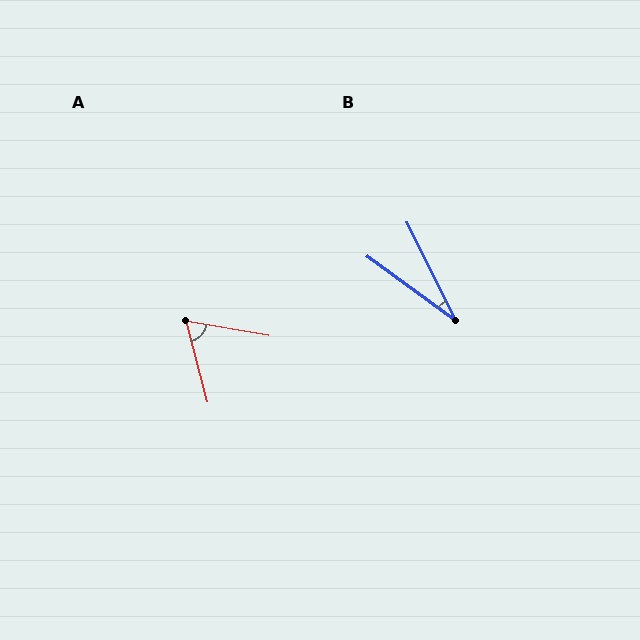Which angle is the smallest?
B, at approximately 28 degrees.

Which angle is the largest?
A, at approximately 65 degrees.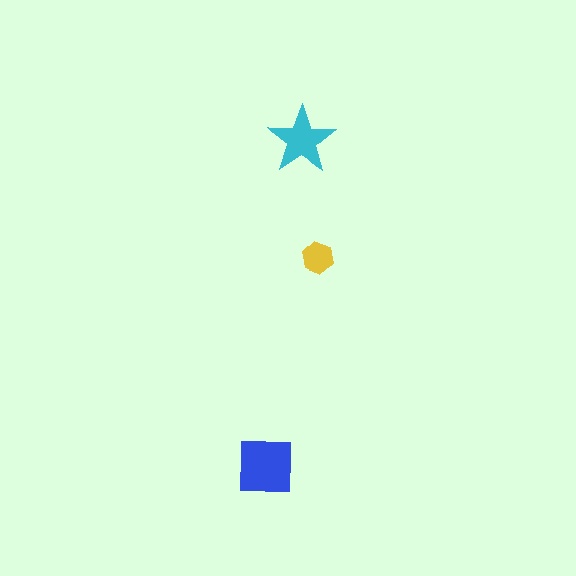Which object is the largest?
The blue square.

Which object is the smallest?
The yellow hexagon.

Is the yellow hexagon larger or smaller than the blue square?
Smaller.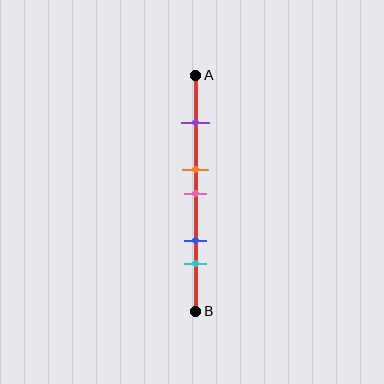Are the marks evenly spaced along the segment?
No, the marks are not evenly spaced.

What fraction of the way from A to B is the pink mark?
The pink mark is approximately 50% (0.5) of the way from A to B.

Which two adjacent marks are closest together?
The orange and pink marks are the closest adjacent pair.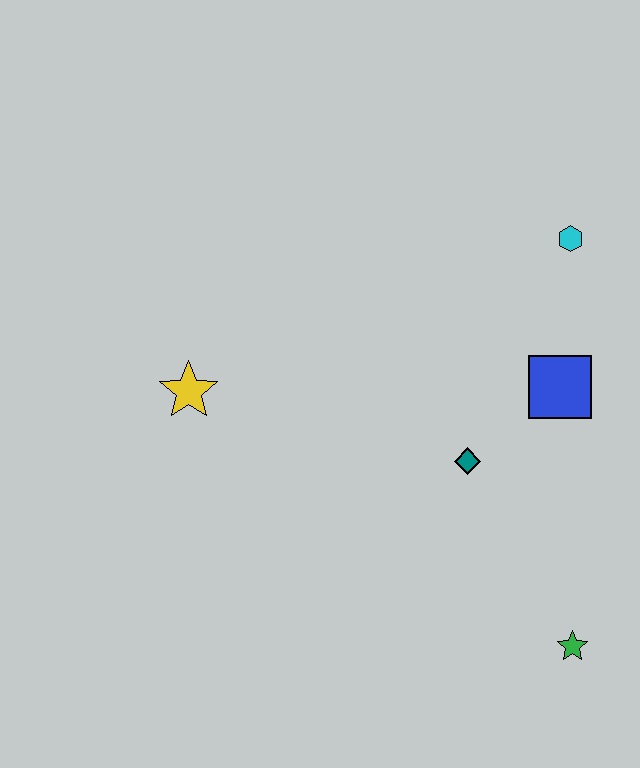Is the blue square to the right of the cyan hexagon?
No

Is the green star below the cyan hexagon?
Yes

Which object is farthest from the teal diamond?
The yellow star is farthest from the teal diamond.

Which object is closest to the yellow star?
The teal diamond is closest to the yellow star.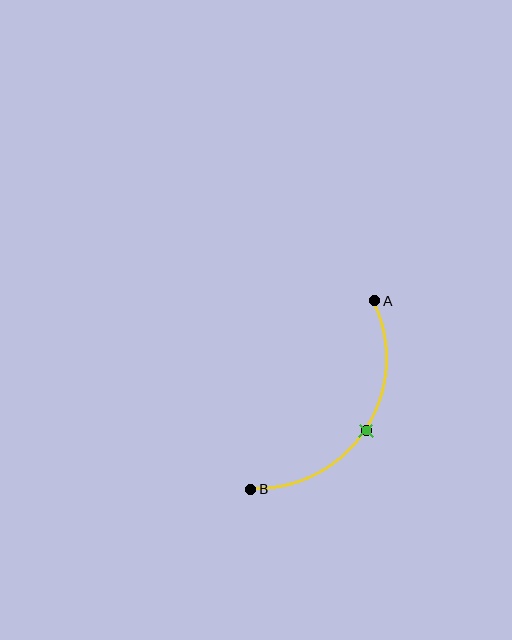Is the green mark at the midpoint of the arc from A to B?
Yes. The green mark lies on the arc at equal arc-length from both A and B — it is the arc midpoint.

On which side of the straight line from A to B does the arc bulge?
The arc bulges to the right of the straight line connecting A and B.